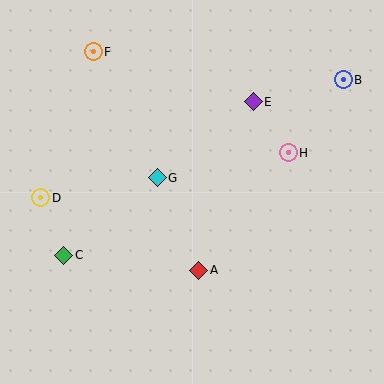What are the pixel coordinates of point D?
Point D is at (41, 198).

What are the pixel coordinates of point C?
Point C is at (64, 255).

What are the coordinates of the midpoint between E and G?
The midpoint between E and G is at (205, 140).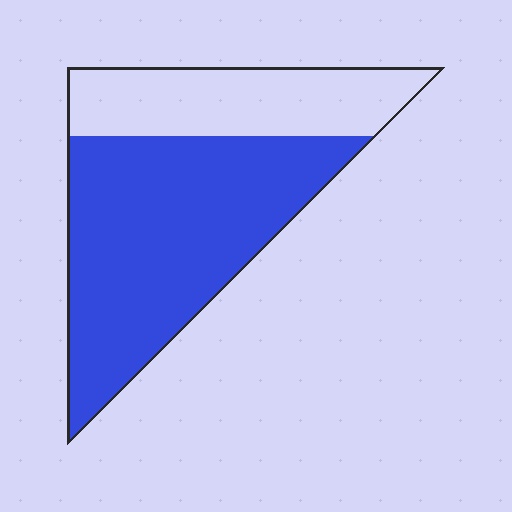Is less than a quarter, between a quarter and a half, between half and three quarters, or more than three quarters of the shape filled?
Between half and three quarters.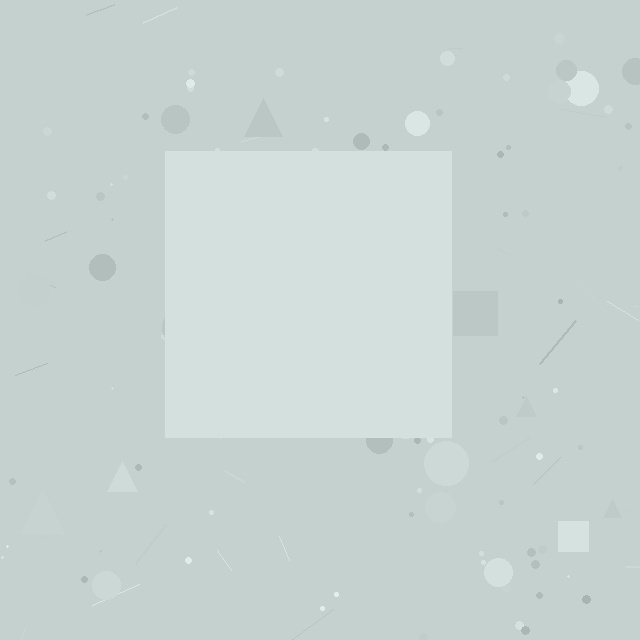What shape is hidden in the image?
A square is hidden in the image.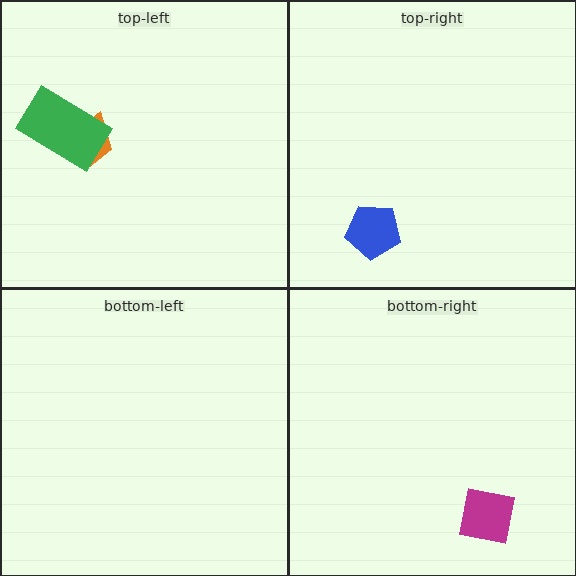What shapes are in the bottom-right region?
The magenta square.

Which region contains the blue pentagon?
The top-right region.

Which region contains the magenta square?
The bottom-right region.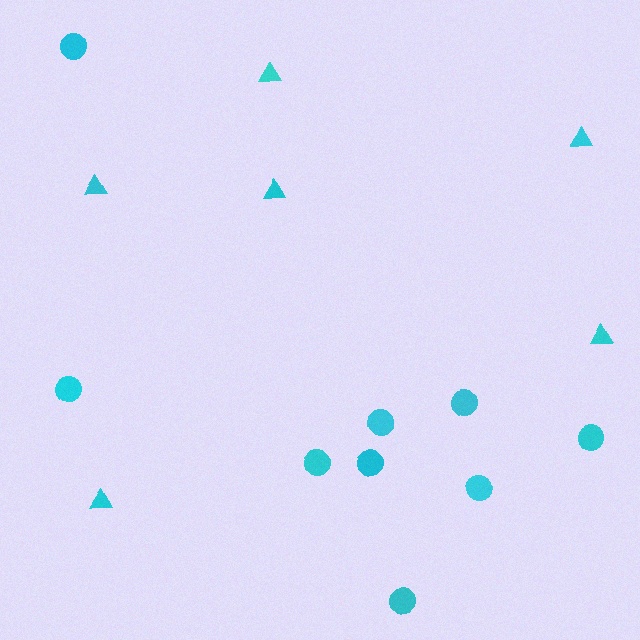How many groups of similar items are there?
There are 2 groups: one group of triangles (6) and one group of circles (9).